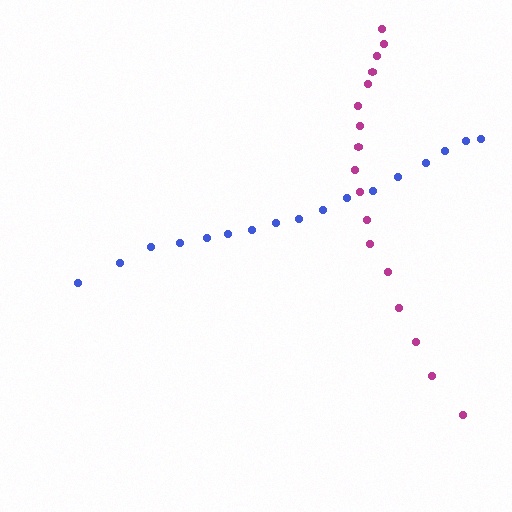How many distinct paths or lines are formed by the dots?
There are 2 distinct paths.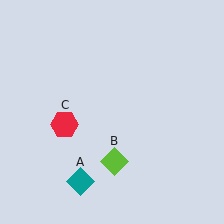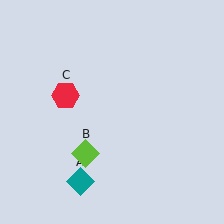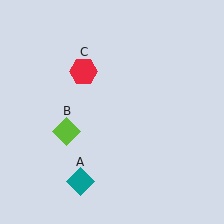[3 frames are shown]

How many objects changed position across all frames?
2 objects changed position: lime diamond (object B), red hexagon (object C).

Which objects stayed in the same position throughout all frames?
Teal diamond (object A) remained stationary.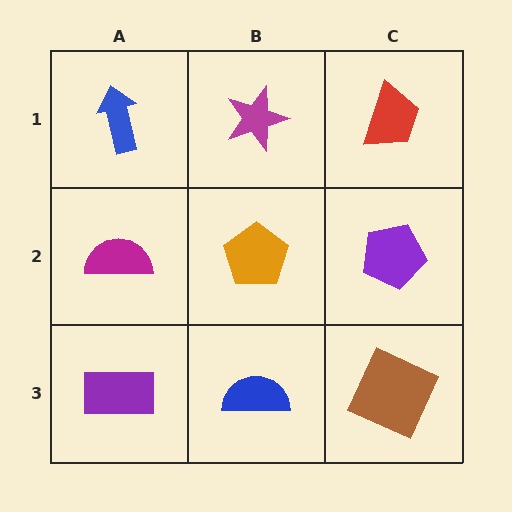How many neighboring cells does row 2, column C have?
3.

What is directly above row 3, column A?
A magenta semicircle.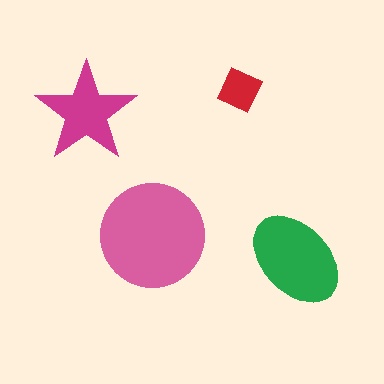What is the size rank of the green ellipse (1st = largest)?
2nd.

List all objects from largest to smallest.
The pink circle, the green ellipse, the magenta star, the red square.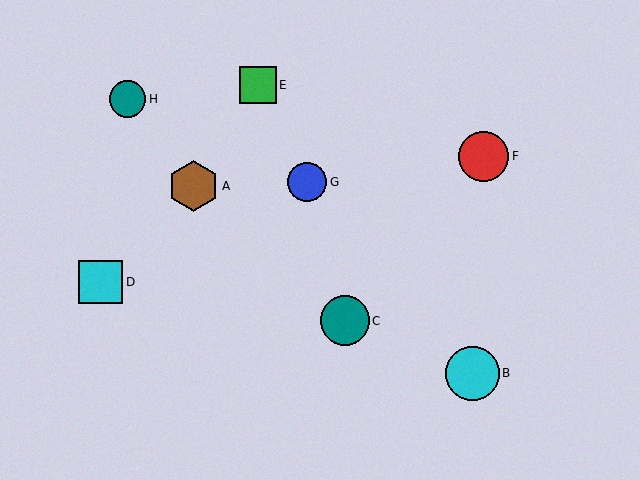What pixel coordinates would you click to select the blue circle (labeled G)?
Click at (307, 182) to select the blue circle G.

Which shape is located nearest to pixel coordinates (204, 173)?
The brown hexagon (labeled A) at (194, 186) is nearest to that location.